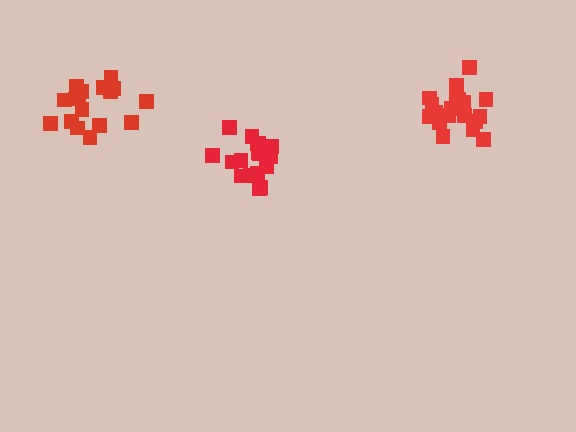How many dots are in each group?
Group 1: 18 dots, Group 2: 20 dots, Group 3: 17 dots (55 total).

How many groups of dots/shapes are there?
There are 3 groups.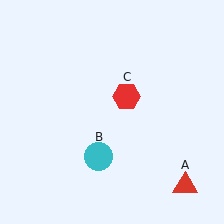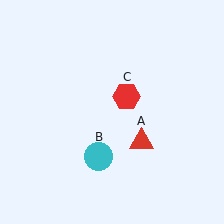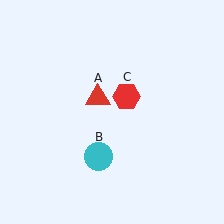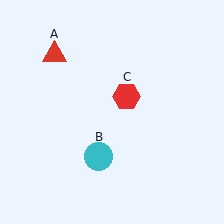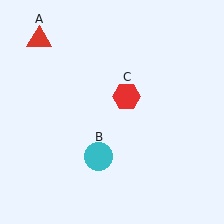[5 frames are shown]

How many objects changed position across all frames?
1 object changed position: red triangle (object A).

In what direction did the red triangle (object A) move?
The red triangle (object A) moved up and to the left.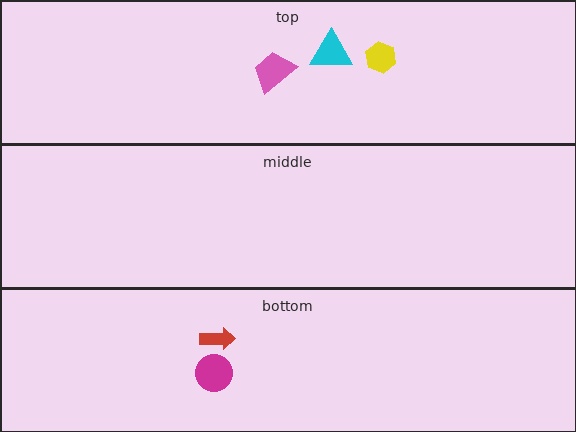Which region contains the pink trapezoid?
The top region.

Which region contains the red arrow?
The bottom region.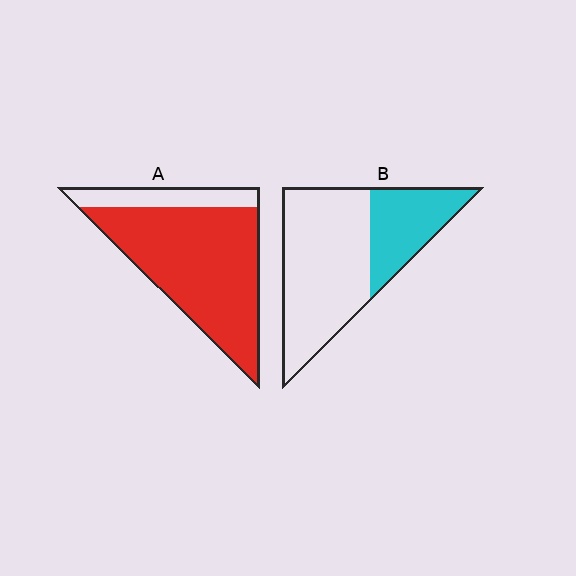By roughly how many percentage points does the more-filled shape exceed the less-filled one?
By roughly 50 percentage points (A over B).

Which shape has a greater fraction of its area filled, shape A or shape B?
Shape A.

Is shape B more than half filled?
No.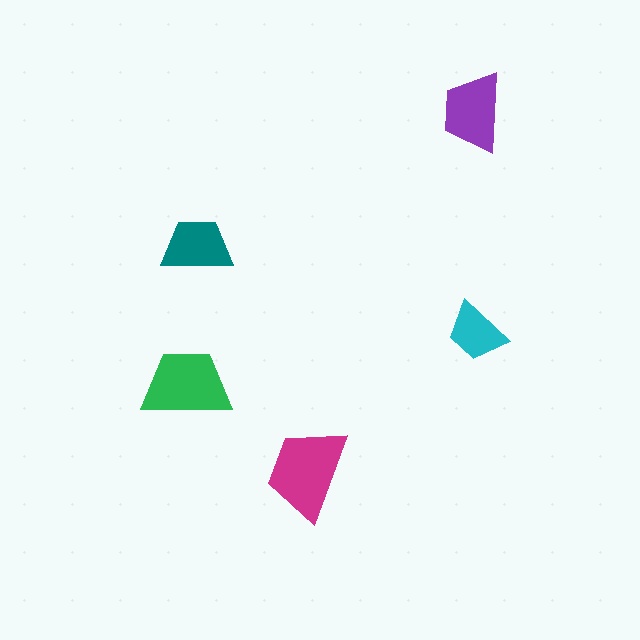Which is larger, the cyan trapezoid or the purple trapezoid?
The purple one.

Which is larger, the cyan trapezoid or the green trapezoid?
The green one.